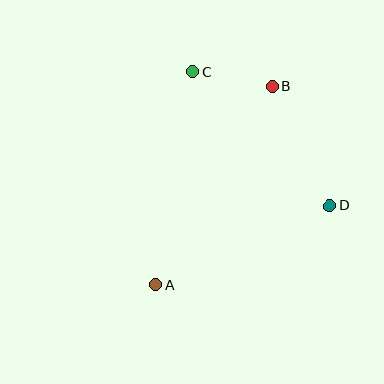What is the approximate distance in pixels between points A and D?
The distance between A and D is approximately 192 pixels.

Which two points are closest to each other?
Points B and C are closest to each other.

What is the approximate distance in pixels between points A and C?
The distance between A and C is approximately 216 pixels.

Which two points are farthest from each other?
Points A and B are farthest from each other.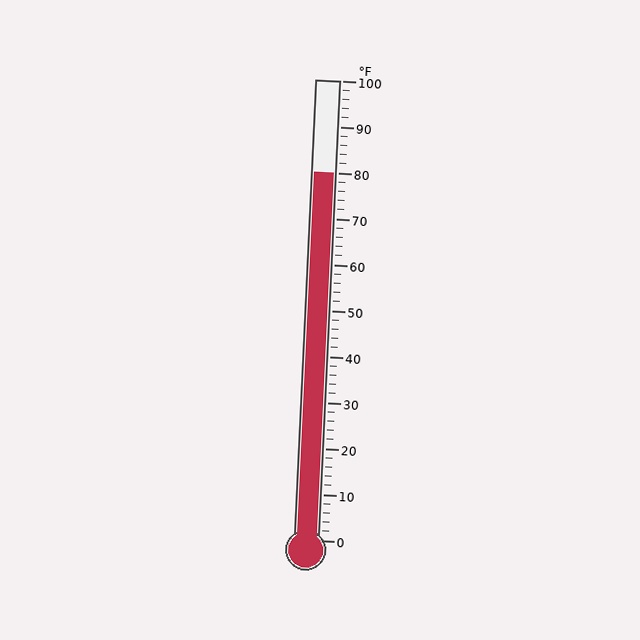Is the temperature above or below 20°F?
The temperature is above 20°F.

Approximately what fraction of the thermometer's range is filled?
The thermometer is filled to approximately 80% of its range.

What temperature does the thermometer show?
The thermometer shows approximately 80°F.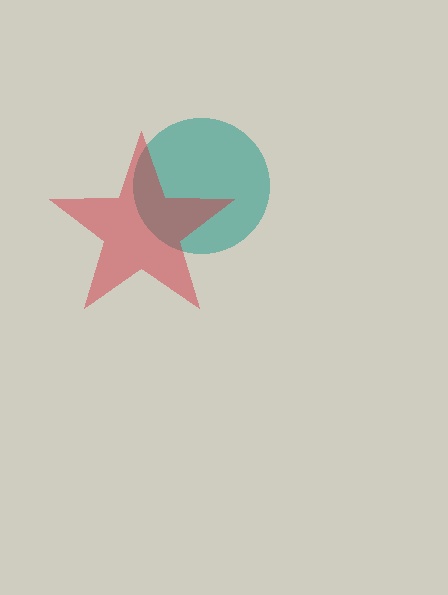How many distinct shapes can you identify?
There are 2 distinct shapes: a teal circle, a red star.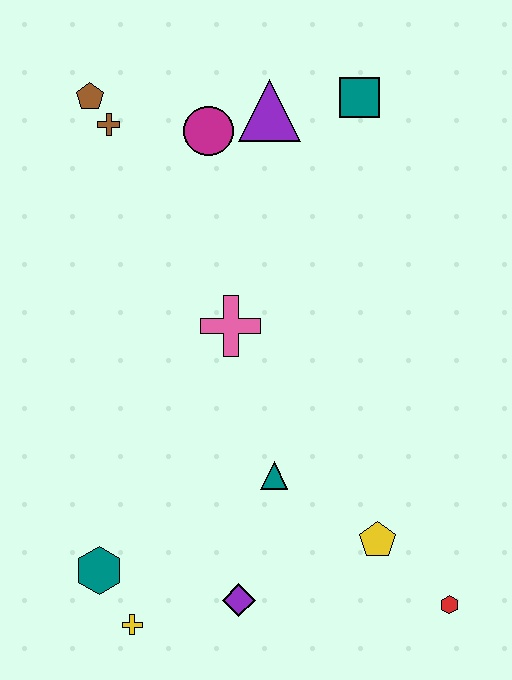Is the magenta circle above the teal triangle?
Yes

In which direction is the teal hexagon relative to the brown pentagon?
The teal hexagon is below the brown pentagon.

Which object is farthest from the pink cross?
The red hexagon is farthest from the pink cross.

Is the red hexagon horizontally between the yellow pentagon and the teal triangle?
No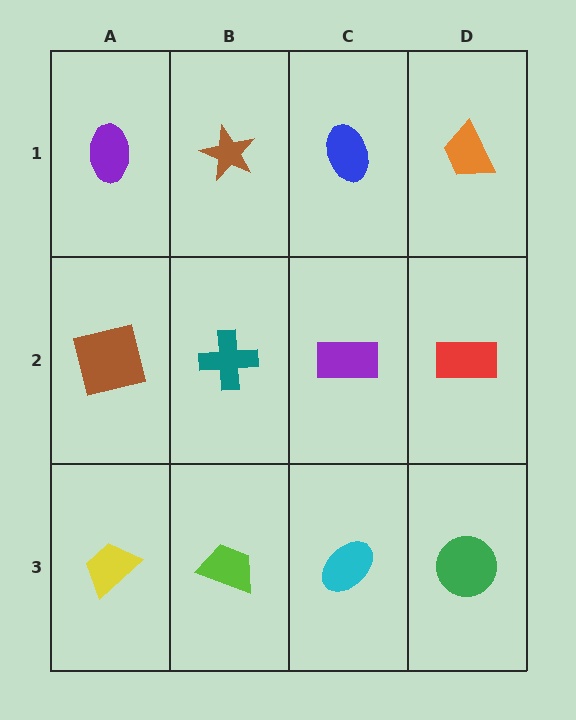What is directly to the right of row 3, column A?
A lime trapezoid.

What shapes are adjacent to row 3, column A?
A brown square (row 2, column A), a lime trapezoid (row 3, column B).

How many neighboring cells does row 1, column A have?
2.